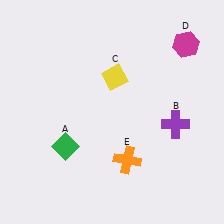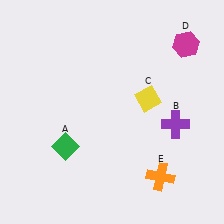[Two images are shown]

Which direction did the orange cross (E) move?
The orange cross (E) moved right.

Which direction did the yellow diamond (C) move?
The yellow diamond (C) moved right.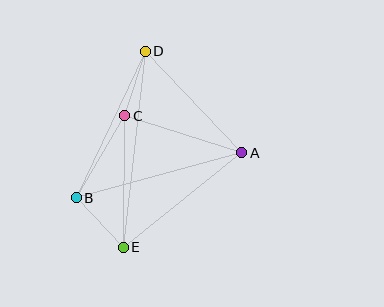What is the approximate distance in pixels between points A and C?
The distance between A and C is approximately 123 pixels.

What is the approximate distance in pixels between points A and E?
The distance between A and E is approximately 151 pixels.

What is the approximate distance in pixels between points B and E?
The distance between B and E is approximately 68 pixels.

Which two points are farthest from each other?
Points D and E are farthest from each other.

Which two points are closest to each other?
Points C and D are closest to each other.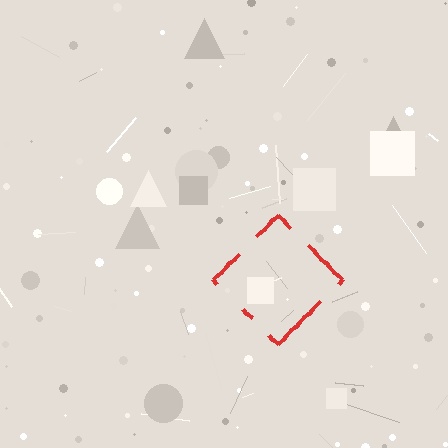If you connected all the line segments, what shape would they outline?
They would outline a diamond.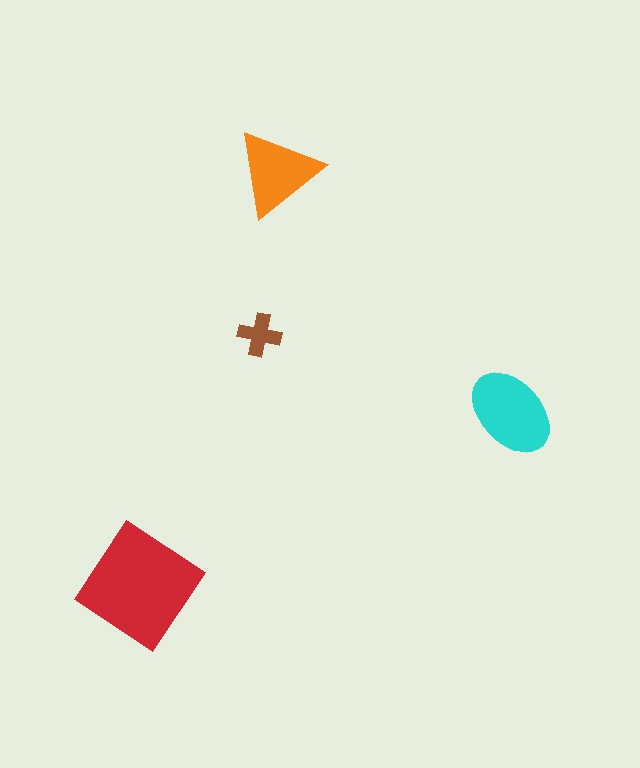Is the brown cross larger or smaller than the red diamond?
Smaller.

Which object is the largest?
The red diamond.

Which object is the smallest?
The brown cross.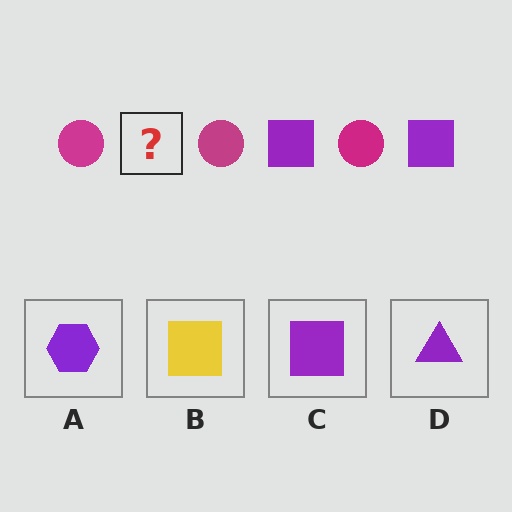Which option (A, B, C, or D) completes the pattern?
C.